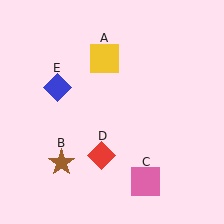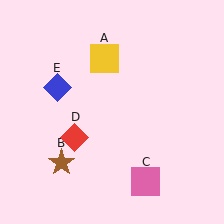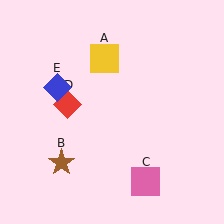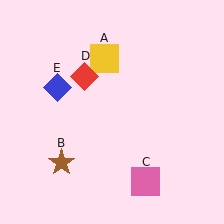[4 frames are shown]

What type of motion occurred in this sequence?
The red diamond (object D) rotated clockwise around the center of the scene.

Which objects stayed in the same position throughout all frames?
Yellow square (object A) and brown star (object B) and pink square (object C) and blue diamond (object E) remained stationary.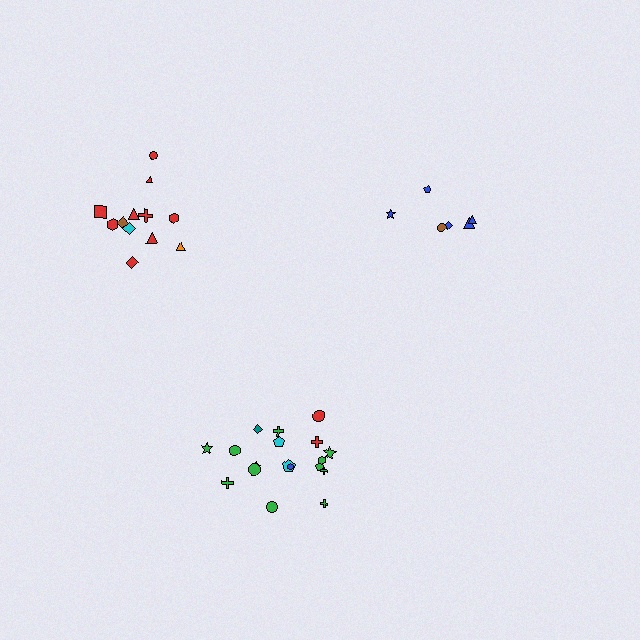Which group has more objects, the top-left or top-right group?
The top-left group.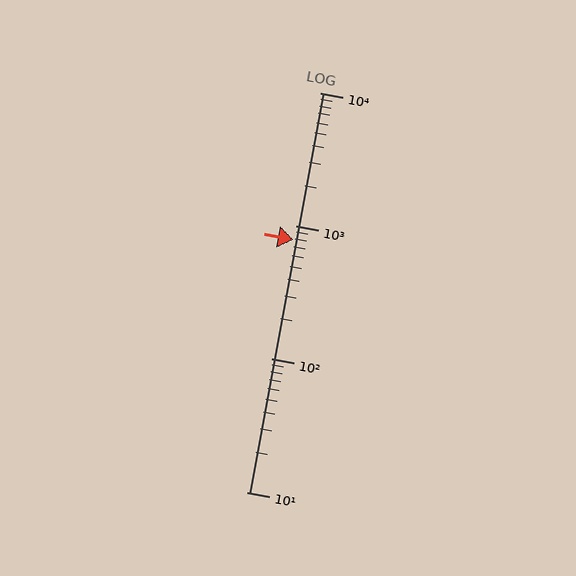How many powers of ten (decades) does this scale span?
The scale spans 3 decades, from 10 to 10000.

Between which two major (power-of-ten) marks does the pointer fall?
The pointer is between 100 and 1000.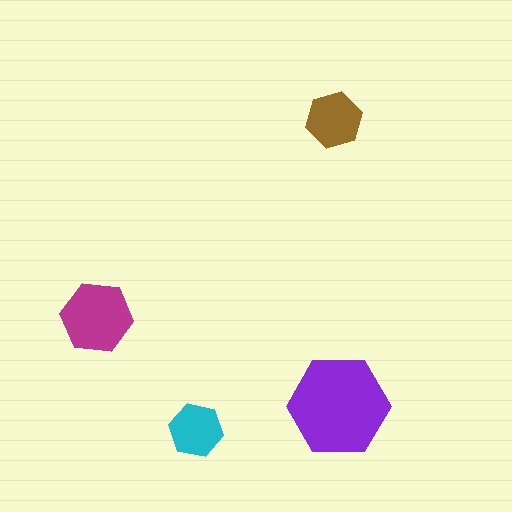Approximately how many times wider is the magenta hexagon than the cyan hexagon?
About 1.5 times wider.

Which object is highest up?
The brown hexagon is topmost.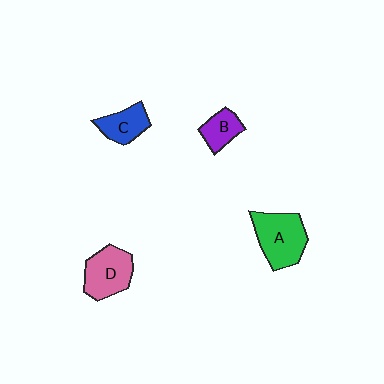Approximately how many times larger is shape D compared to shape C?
Approximately 1.4 times.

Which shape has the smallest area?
Shape B (purple).